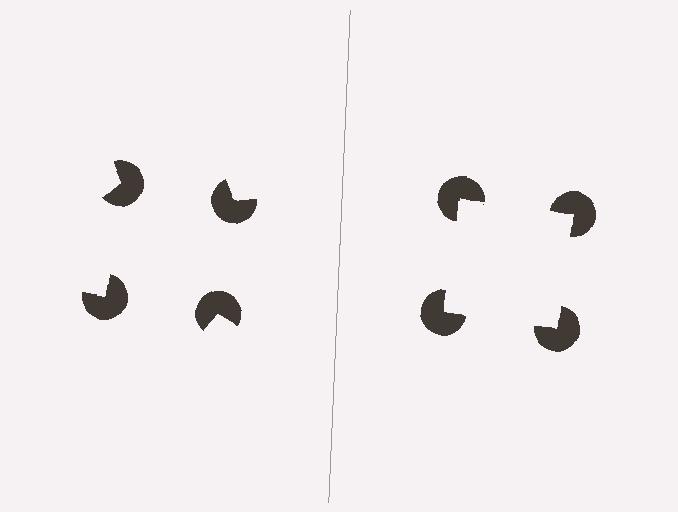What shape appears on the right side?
An illusory square.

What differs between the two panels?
The pac-man discs are positioned identically on both sides; only the wedge orientations differ. On the right they align to a square; on the left they are misaligned.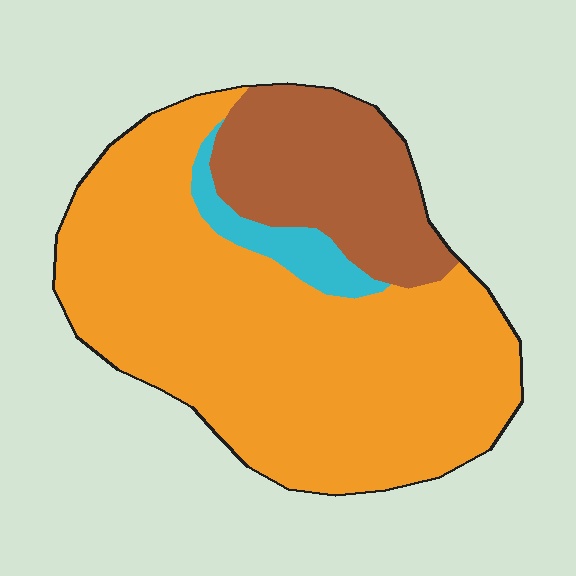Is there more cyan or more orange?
Orange.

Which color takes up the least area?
Cyan, at roughly 5%.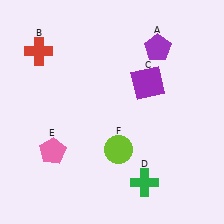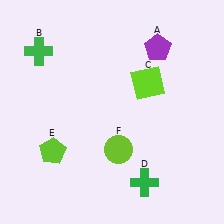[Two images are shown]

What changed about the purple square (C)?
In Image 1, C is purple. In Image 2, it changed to lime.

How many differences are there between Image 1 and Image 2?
There are 3 differences between the two images.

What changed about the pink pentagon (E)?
In Image 1, E is pink. In Image 2, it changed to lime.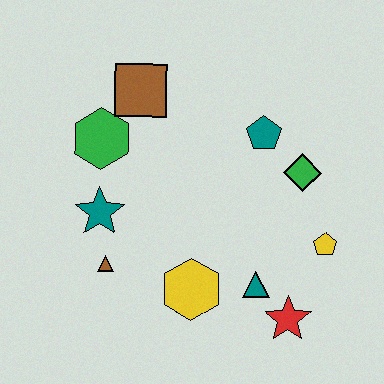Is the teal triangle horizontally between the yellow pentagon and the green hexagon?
Yes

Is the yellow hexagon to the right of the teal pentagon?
No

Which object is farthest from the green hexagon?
The red star is farthest from the green hexagon.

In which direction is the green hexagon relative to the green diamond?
The green hexagon is to the left of the green diamond.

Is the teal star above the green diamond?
No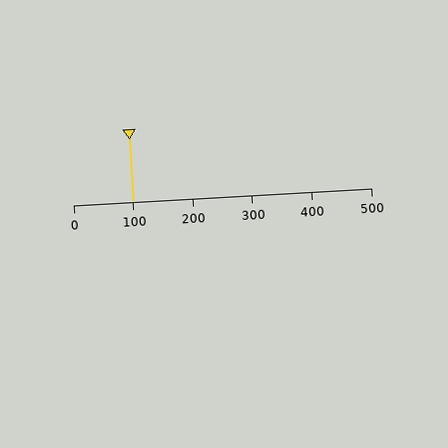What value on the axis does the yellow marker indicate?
The marker indicates approximately 100.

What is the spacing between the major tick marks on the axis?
The major ticks are spaced 100 apart.